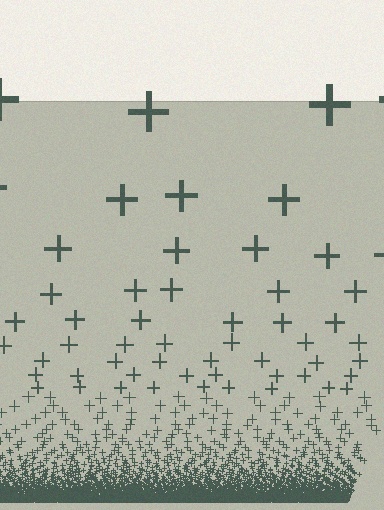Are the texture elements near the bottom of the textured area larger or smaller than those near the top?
Smaller. The gradient is inverted — elements near the bottom are smaller and denser.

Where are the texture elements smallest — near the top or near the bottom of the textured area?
Near the bottom.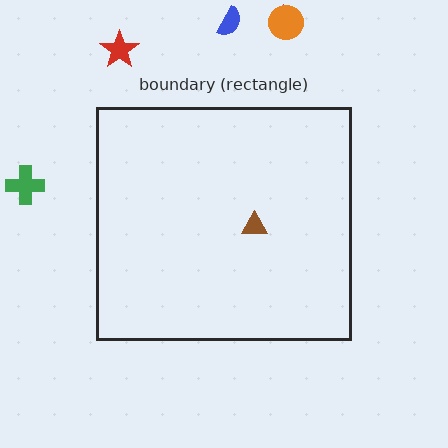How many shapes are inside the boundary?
1 inside, 5 outside.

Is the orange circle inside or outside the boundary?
Outside.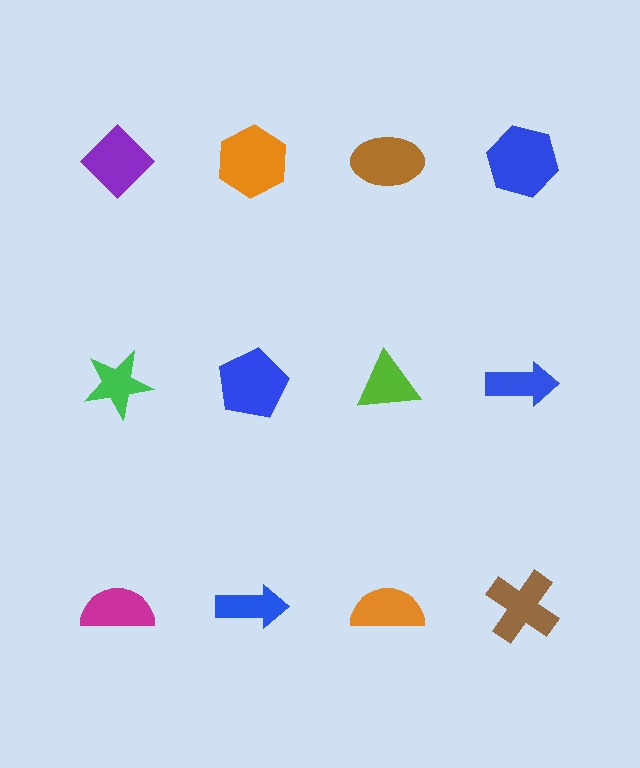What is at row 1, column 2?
An orange hexagon.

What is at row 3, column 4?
A brown cross.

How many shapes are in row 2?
4 shapes.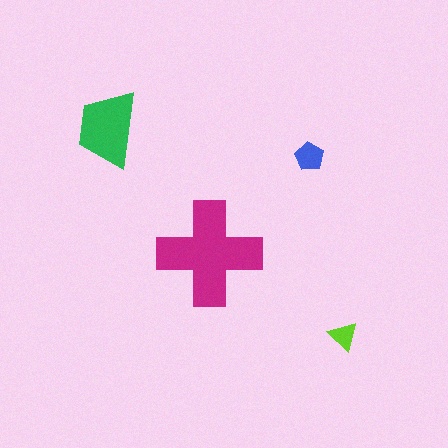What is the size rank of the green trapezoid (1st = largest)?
2nd.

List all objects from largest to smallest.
The magenta cross, the green trapezoid, the blue pentagon, the lime triangle.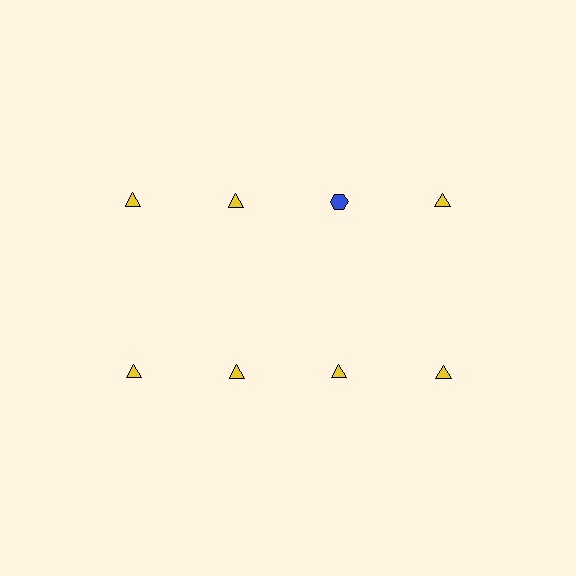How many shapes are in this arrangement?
There are 8 shapes arranged in a grid pattern.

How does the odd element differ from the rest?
It differs in both color (blue instead of yellow) and shape (hexagon instead of triangle).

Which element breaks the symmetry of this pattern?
The blue hexagon in the top row, center column breaks the symmetry. All other shapes are yellow triangles.